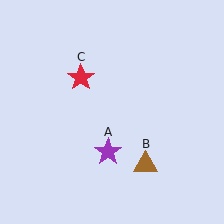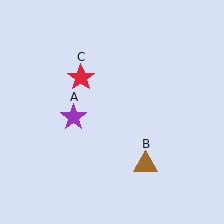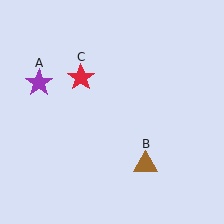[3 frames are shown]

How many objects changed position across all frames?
1 object changed position: purple star (object A).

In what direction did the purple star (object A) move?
The purple star (object A) moved up and to the left.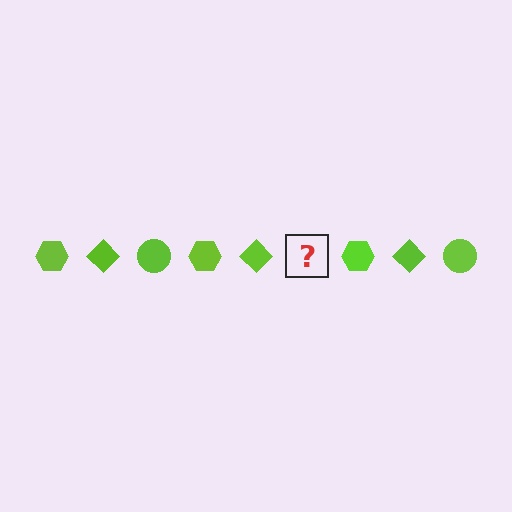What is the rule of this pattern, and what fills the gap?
The rule is that the pattern cycles through hexagon, diamond, circle shapes in lime. The gap should be filled with a lime circle.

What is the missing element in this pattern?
The missing element is a lime circle.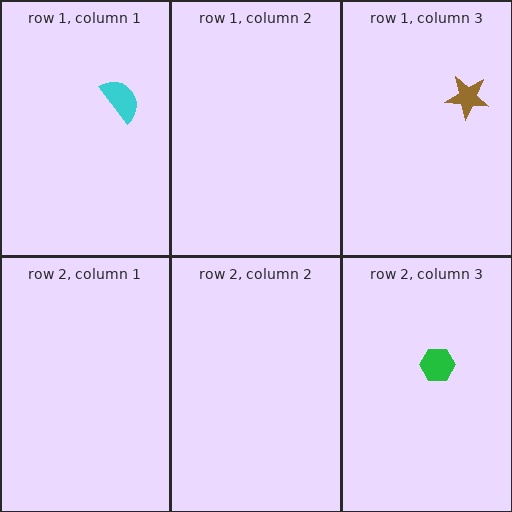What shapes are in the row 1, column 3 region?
The brown star.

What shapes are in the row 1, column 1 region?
The cyan semicircle.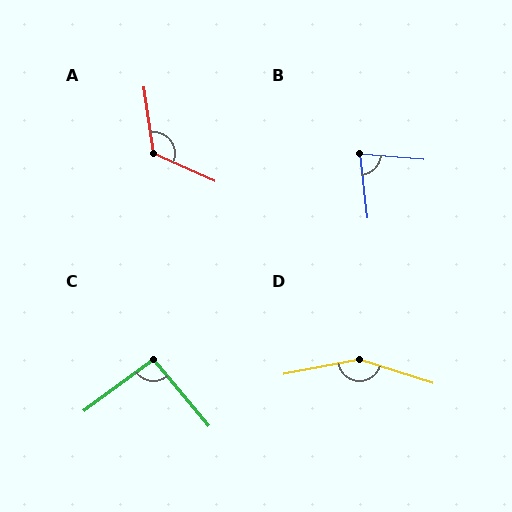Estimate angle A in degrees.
Approximately 122 degrees.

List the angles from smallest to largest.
B (78°), C (93°), A (122°), D (151°).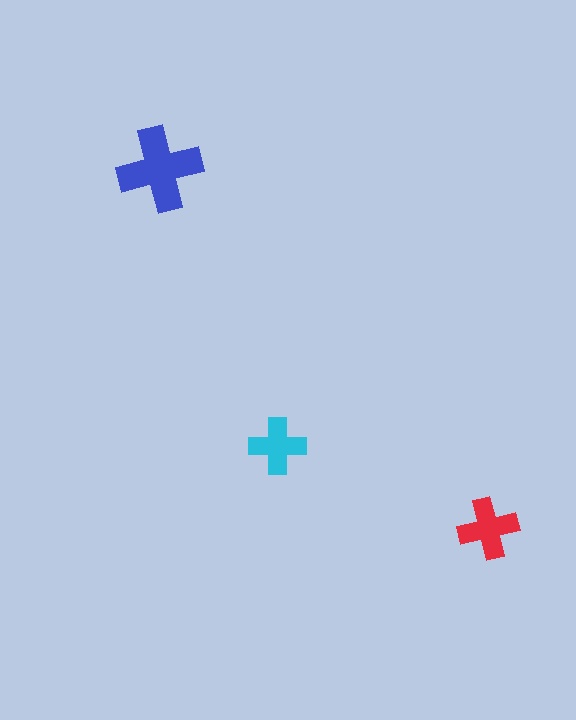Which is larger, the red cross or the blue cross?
The blue one.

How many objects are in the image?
There are 3 objects in the image.